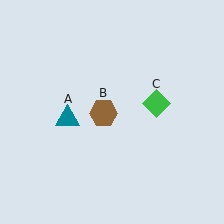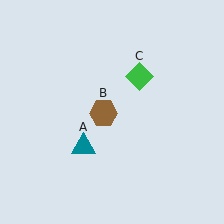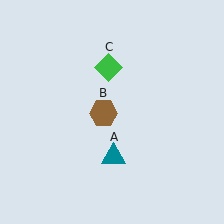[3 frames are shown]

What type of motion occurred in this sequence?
The teal triangle (object A), green diamond (object C) rotated counterclockwise around the center of the scene.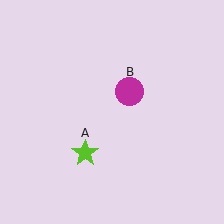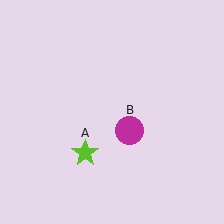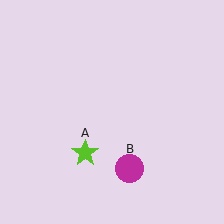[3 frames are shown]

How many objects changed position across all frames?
1 object changed position: magenta circle (object B).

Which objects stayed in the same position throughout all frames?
Lime star (object A) remained stationary.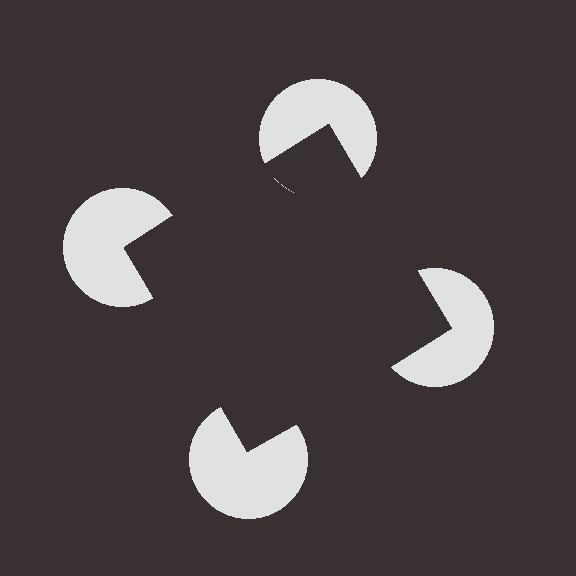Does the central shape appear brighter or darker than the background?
It typically appears slightly darker than the background, even though no actual brightness change is drawn.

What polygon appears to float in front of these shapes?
An illusory square — its edges are inferred from the aligned wedge cuts in the pac-man discs, not physically drawn.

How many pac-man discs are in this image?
There are 4 — one at each vertex of the illusory square.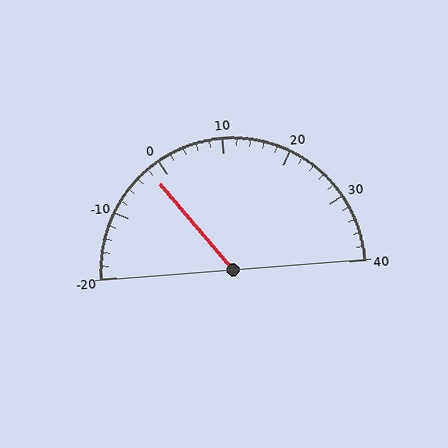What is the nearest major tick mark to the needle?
The nearest major tick mark is 0.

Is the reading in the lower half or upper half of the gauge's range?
The reading is in the lower half of the range (-20 to 40).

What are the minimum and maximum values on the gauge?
The gauge ranges from -20 to 40.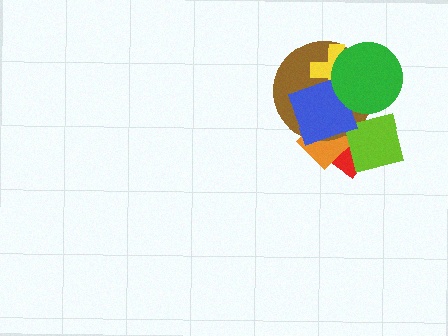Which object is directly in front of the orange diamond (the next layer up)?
The brown circle is directly in front of the orange diamond.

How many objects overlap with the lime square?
4 objects overlap with the lime square.